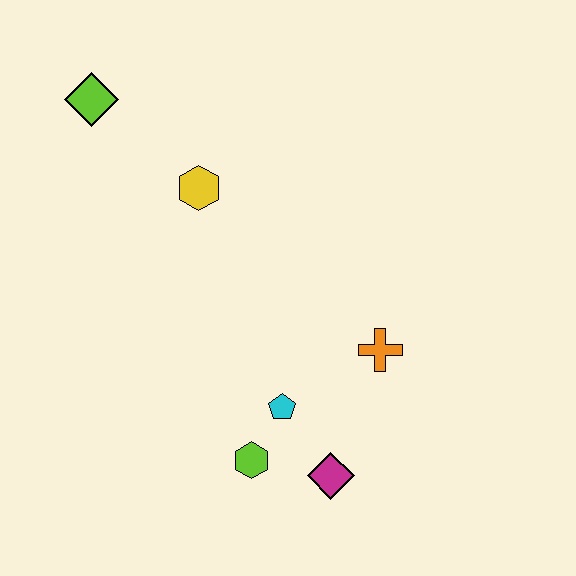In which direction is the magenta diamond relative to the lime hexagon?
The magenta diamond is to the right of the lime hexagon.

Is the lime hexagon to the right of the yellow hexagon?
Yes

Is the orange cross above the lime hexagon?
Yes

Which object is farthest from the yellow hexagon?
The magenta diamond is farthest from the yellow hexagon.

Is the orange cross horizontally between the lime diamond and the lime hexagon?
No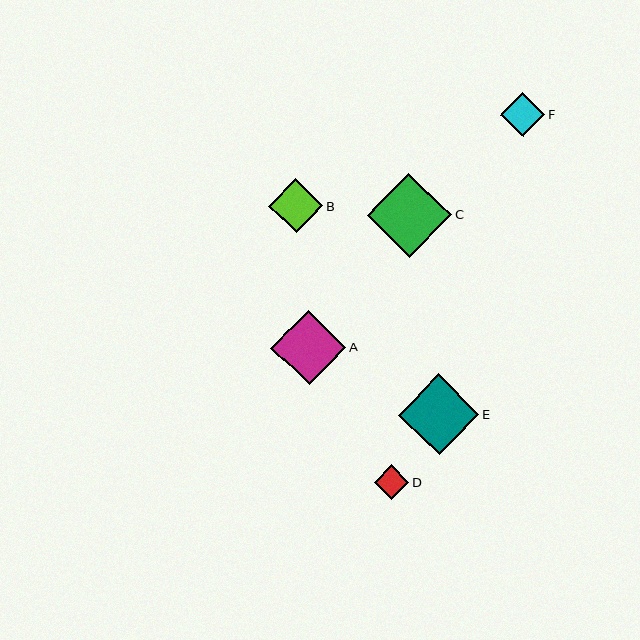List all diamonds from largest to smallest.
From largest to smallest: C, E, A, B, F, D.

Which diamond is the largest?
Diamond C is the largest with a size of approximately 85 pixels.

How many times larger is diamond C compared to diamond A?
Diamond C is approximately 1.1 times the size of diamond A.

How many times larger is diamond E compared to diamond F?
Diamond E is approximately 1.8 times the size of diamond F.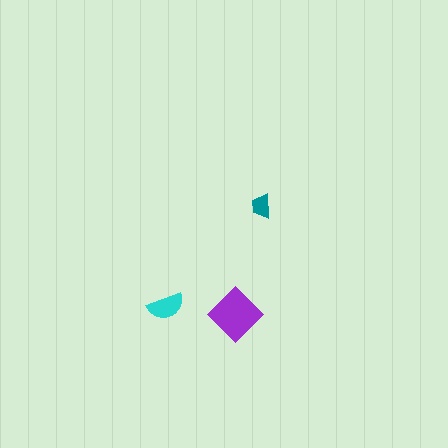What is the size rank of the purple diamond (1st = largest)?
1st.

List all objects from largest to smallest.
The purple diamond, the cyan semicircle, the teal trapezoid.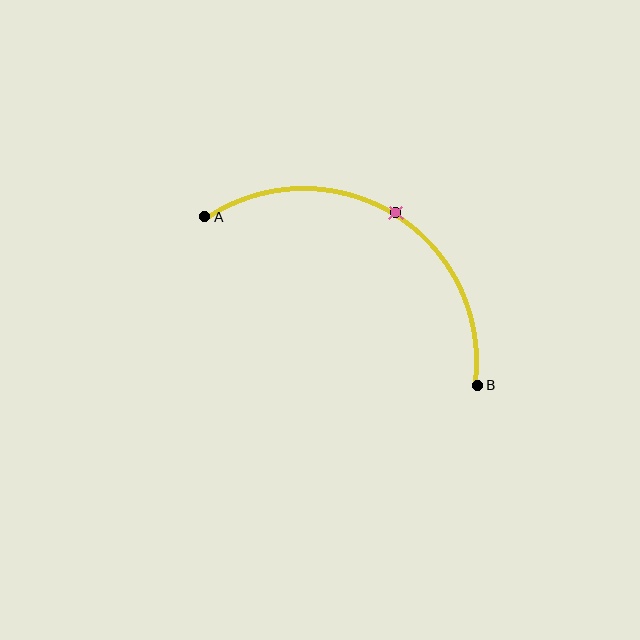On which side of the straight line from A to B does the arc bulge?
The arc bulges above the straight line connecting A and B.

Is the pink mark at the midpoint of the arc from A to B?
Yes. The pink mark lies on the arc at equal arc-length from both A and B — it is the arc midpoint.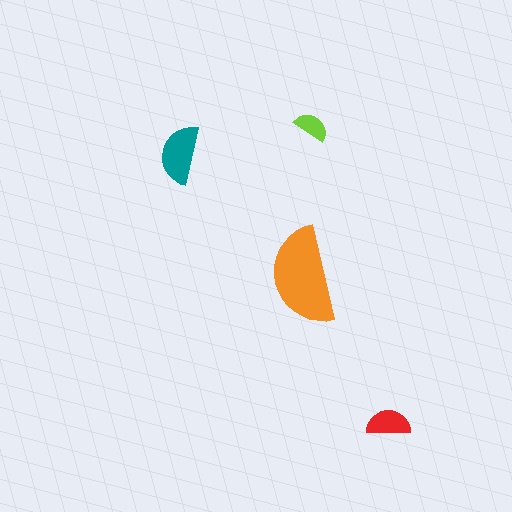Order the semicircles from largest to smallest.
the orange one, the teal one, the red one, the lime one.